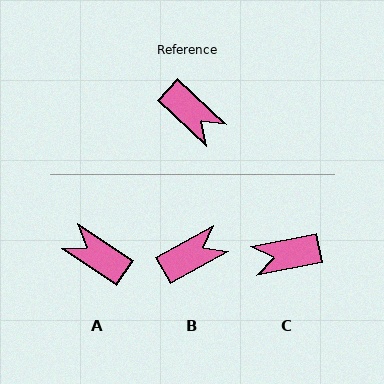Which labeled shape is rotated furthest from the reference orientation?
A, about 171 degrees away.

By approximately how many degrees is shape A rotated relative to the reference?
Approximately 171 degrees clockwise.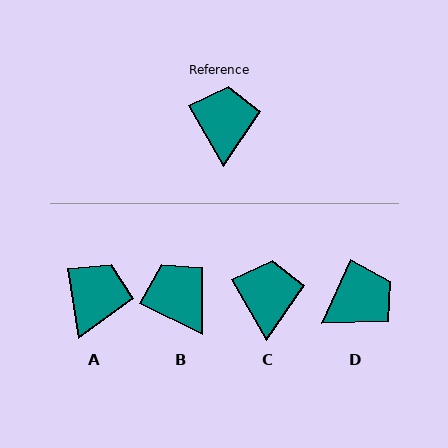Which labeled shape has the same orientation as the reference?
C.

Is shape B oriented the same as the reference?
No, it is off by about 34 degrees.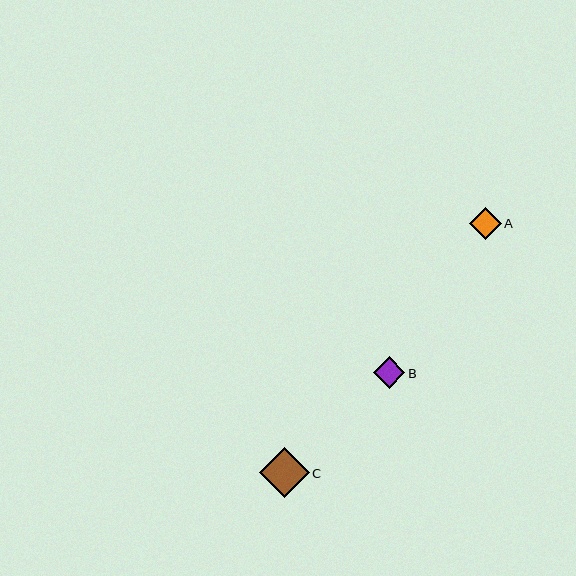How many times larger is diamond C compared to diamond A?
Diamond C is approximately 1.6 times the size of diamond A.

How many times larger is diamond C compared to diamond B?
Diamond C is approximately 1.6 times the size of diamond B.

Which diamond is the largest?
Diamond C is the largest with a size of approximately 50 pixels.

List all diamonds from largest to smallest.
From largest to smallest: C, A, B.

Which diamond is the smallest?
Diamond B is the smallest with a size of approximately 32 pixels.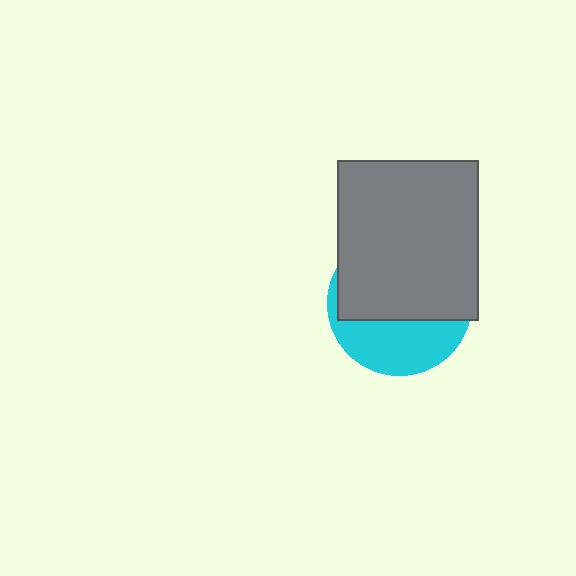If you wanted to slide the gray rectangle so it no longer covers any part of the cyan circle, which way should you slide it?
Slide it up — that is the most direct way to separate the two shapes.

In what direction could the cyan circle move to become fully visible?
The cyan circle could move down. That would shift it out from behind the gray rectangle entirely.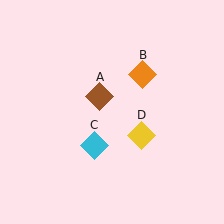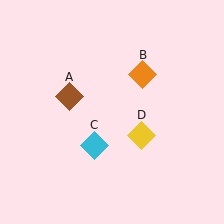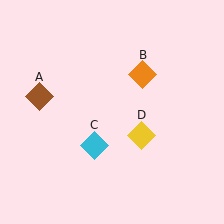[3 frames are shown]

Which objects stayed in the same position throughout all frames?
Orange diamond (object B) and cyan diamond (object C) and yellow diamond (object D) remained stationary.